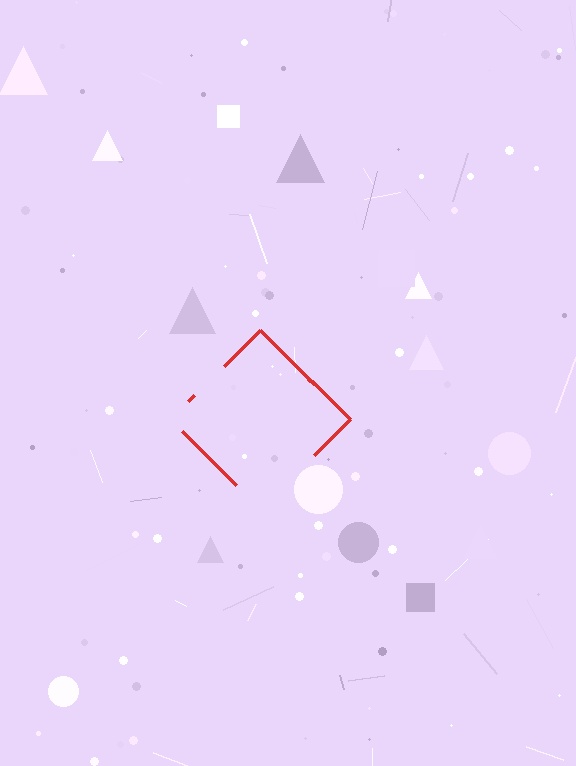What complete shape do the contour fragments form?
The contour fragments form a diamond.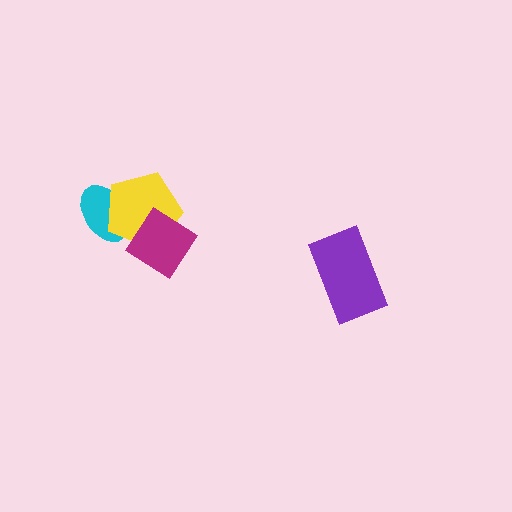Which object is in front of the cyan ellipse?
The yellow pentagon is in front of the cyan ellipse.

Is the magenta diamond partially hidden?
No, no other shape covers it.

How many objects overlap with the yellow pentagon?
2 objects overlap with the yellow pentagon.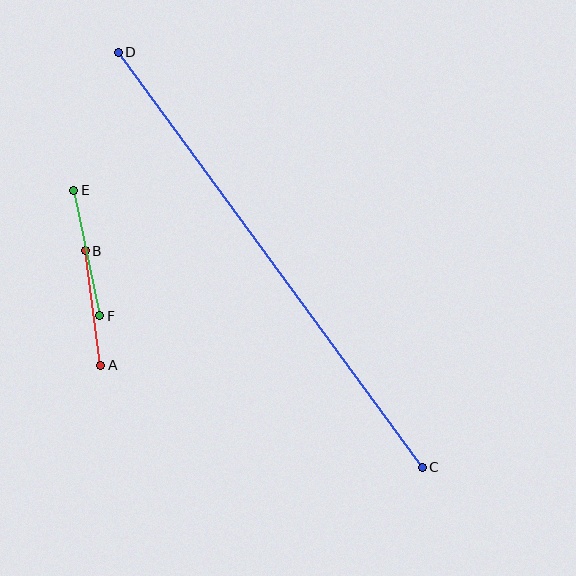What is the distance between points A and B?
The distance is approximately 115 pixels.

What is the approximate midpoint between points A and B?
The midpoint is at approximately (93, 308) pixels.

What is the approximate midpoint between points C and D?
The midpoint is at approximately (270, 260) pixels.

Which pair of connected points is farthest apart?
Points C and D are farthest apart.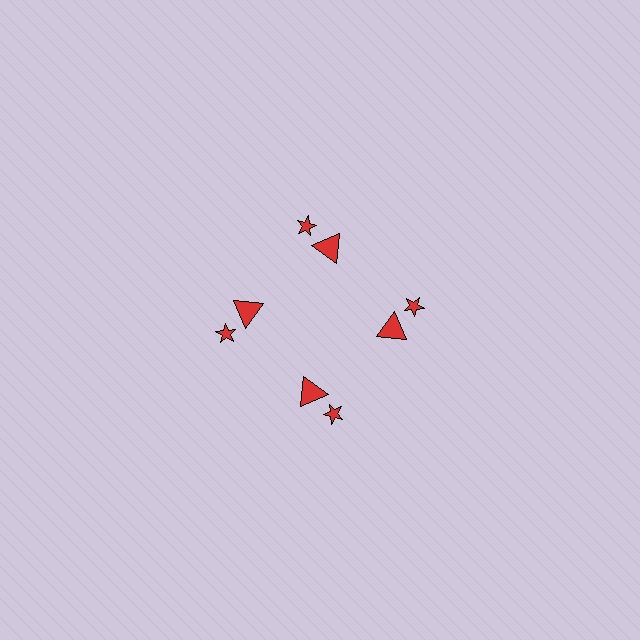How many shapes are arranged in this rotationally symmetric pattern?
There are 8 shapes, arranged in 4 groups of 2.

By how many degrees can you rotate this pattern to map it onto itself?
The pattern maps onto itself every 90 degrees of rotation.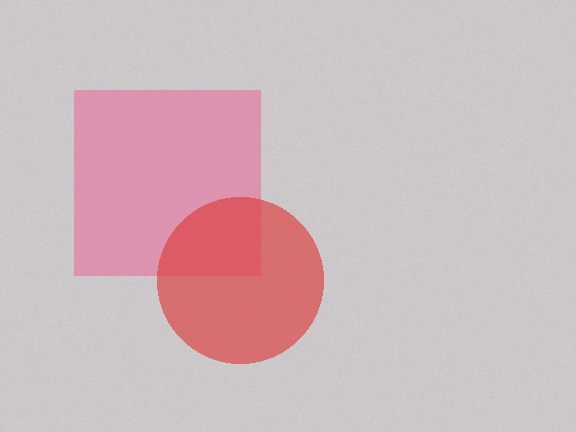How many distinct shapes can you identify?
There are 2 distinct shapes: a pink square, a red circle.